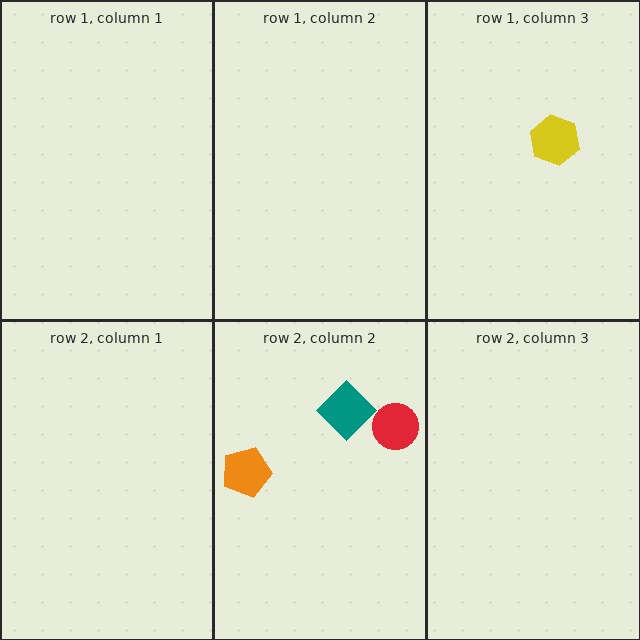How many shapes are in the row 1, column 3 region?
1.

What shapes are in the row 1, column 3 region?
The yellow hexagon.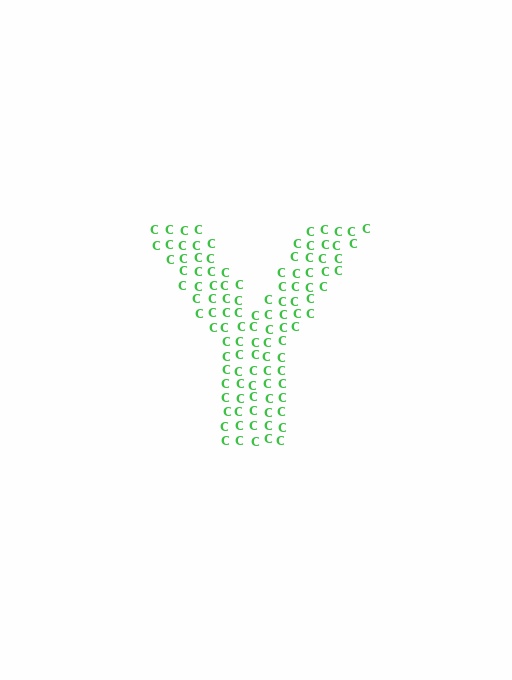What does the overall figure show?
The overall figure shows the letter Y.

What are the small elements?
The small elements are letter C's.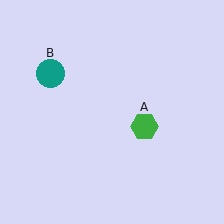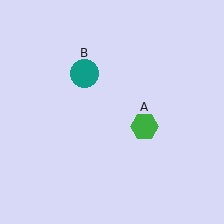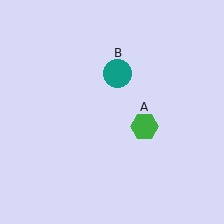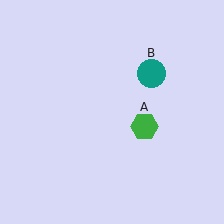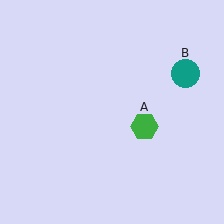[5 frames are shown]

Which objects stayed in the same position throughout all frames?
Green hexagon (object A) remained stationary.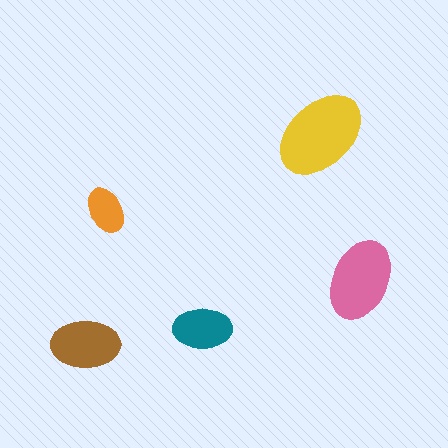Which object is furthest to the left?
The brown ellipse is leftmost.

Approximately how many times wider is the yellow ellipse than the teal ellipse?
About 1.5 times wider.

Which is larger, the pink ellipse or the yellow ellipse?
The yellow one.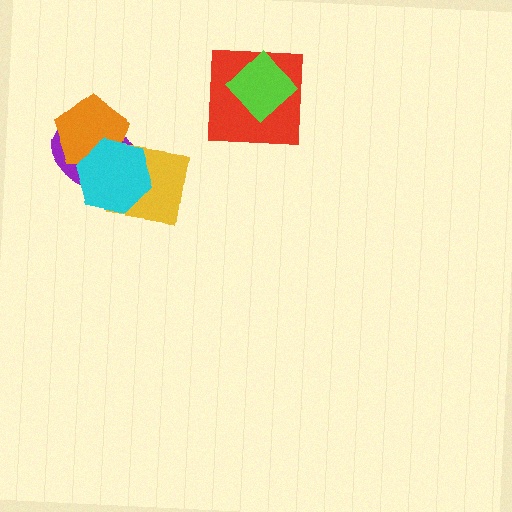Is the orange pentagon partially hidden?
Yes, it is partially covered by another shape.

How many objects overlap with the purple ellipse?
3 objects overlap with the purple ellipse.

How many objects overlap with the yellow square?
3 objects overlap with the yellow square.